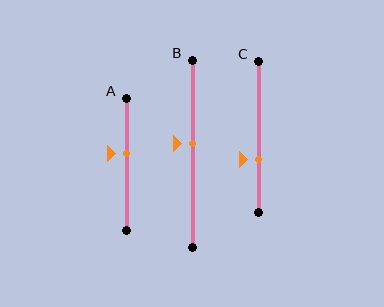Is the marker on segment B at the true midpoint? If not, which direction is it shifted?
No, the marker on segment B is shifted upward by about 5% of the segment length.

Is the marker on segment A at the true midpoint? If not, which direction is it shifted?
No, the marker on segment A is shifted upward by about 9% of the segment length.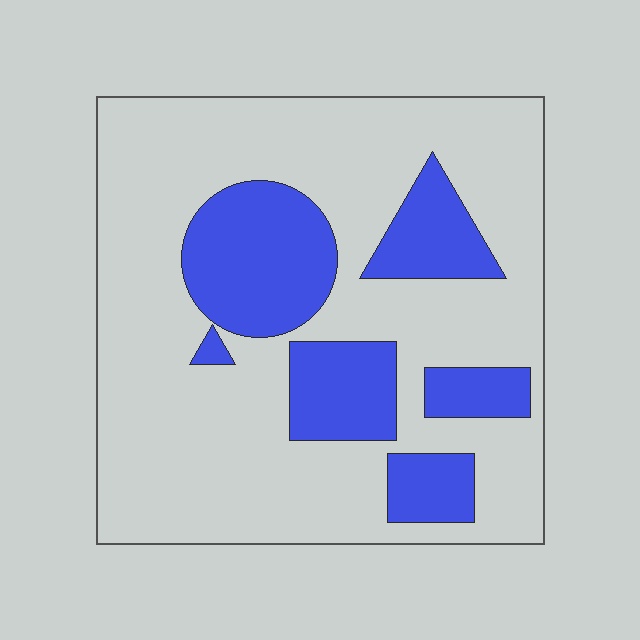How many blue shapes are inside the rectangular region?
6.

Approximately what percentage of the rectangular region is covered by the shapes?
Approximately 25%.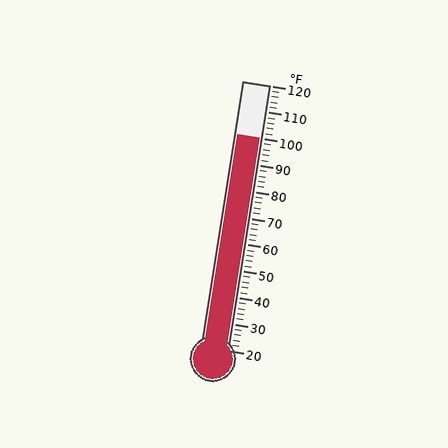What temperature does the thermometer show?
The thermometer shows approximately 100°F.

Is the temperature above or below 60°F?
The temperature is above 60°F.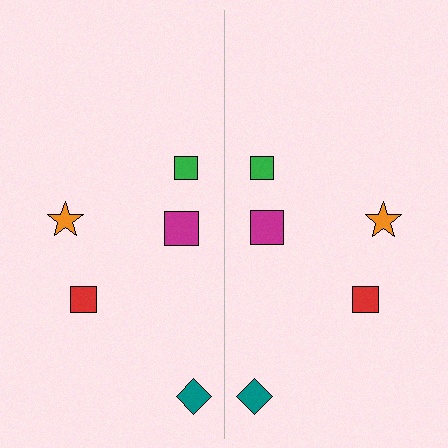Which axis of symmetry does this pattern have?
The pattern has a vertical axis of symmetry running through the center of the image.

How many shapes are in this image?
There are 10 shapes in this image.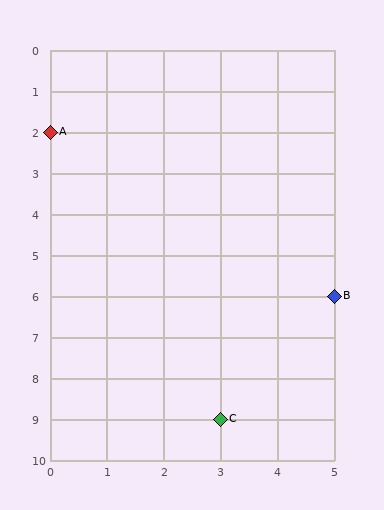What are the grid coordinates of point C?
Point C is at grid coordinates (3, 9).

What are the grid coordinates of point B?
Point B is at grid coordinates (5, 6).